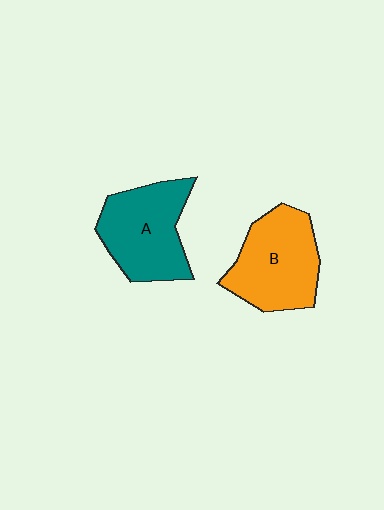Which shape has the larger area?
Shape B (orange).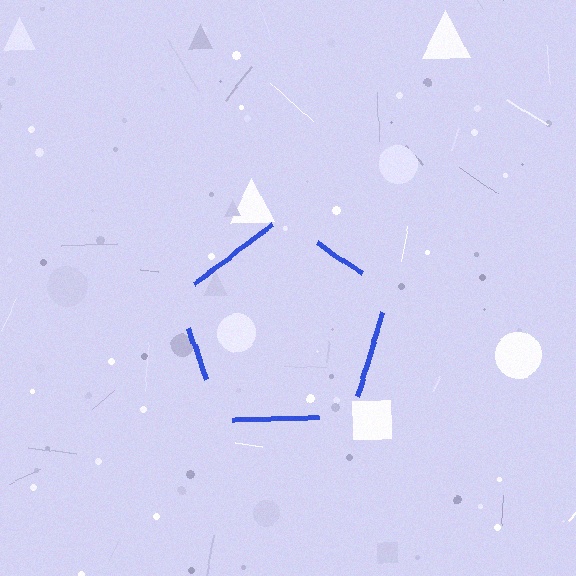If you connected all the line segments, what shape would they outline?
They would outline a pentagon.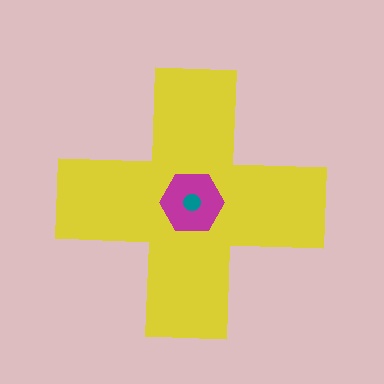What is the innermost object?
The teal circle.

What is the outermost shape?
The yellow cross.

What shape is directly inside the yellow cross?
The magenta hexagon.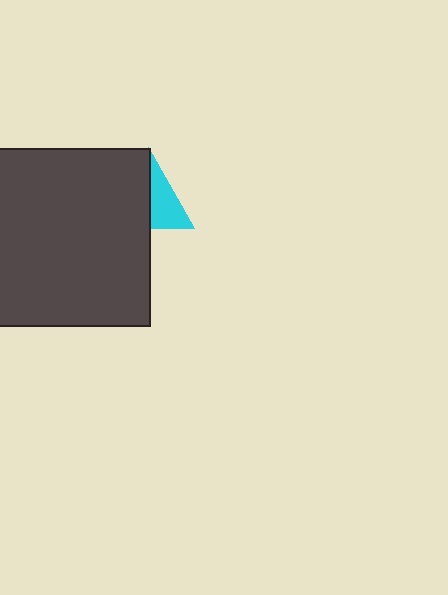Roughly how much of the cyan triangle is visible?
A small part of it is visible (roughly 43%).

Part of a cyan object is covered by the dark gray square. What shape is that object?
It is a triangle.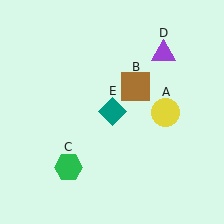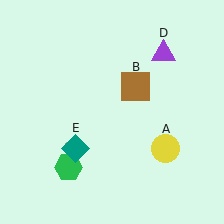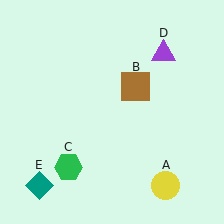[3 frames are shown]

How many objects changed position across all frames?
2 objects changed position: yellow circle (object A), teal diamond (object E).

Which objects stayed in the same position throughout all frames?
Brown square (object B) and green hexagon (object C) and purple triangle (object D) remained stationary.